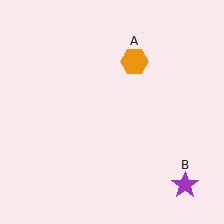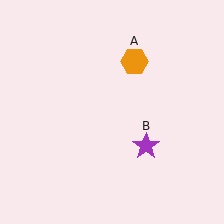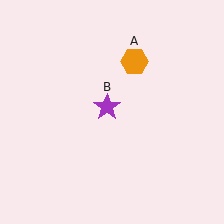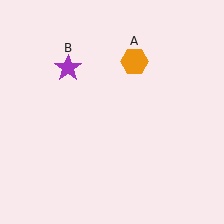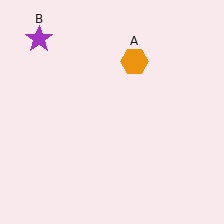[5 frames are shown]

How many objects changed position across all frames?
1 object changed position: purple star (object B).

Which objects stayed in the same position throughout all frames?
Orange hexagon (object A) remained stationary.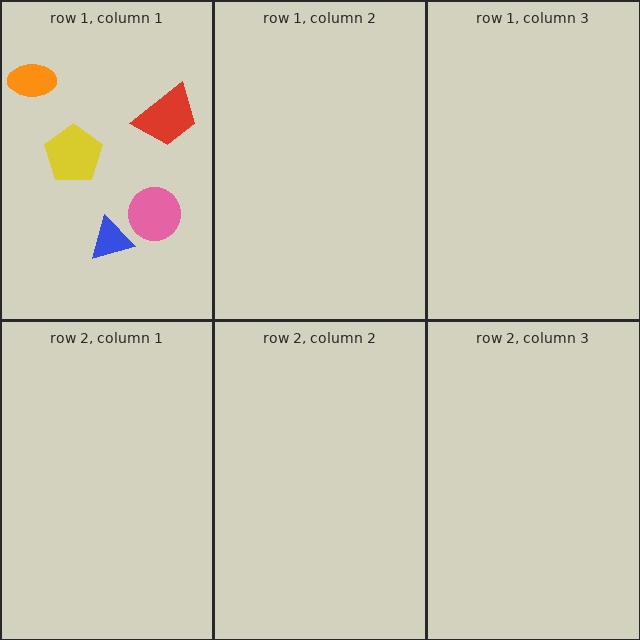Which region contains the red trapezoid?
The row 1, column 1 region.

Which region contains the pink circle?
The row 1, column 1 region.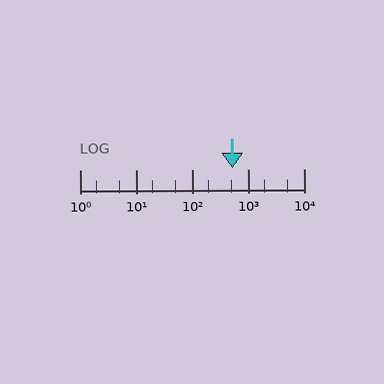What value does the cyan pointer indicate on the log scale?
The pointer indicates approximately 530.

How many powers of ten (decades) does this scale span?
The scale spans 4 decades, from 1 to 10000.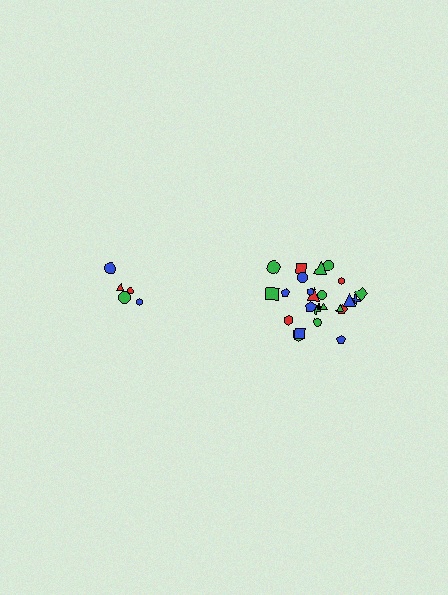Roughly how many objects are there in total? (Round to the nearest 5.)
Roughly 30 objects in total.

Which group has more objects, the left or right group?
The right group.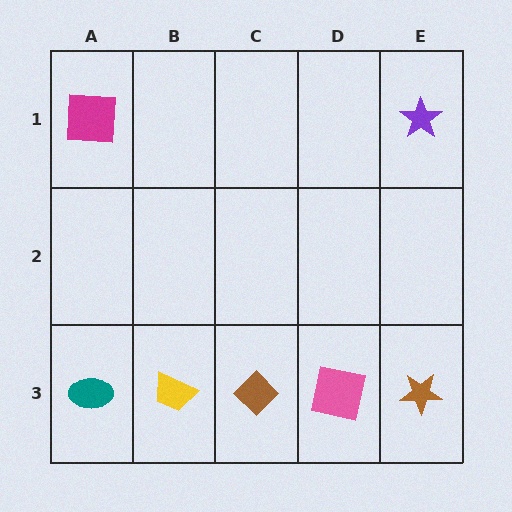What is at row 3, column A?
A teal ellipse.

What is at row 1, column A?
A magenta square.